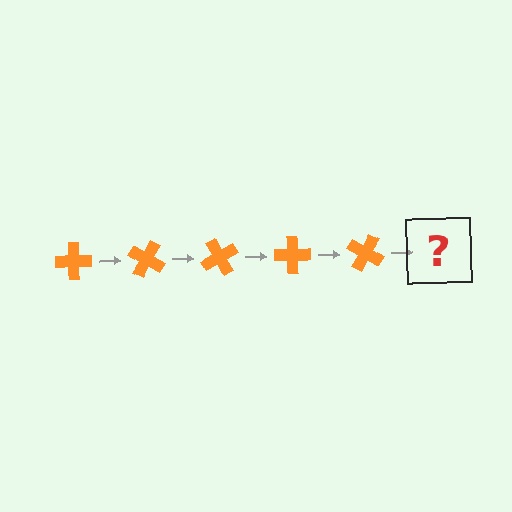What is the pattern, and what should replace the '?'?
The pattern is that the cross rotates 30 degrees each step. The '?' should be an orange cross rotated 150 degrees.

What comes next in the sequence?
The next element should be an orange cross rotated 150 degrees.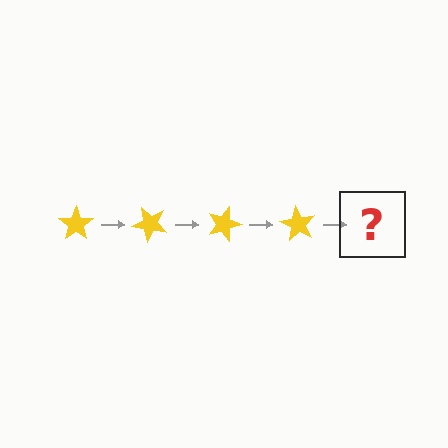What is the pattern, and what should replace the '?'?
The pattern is that the star rotates 45 degrees each step. The '?' should be a yellow star rotated 180 degrees.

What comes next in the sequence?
The next element should be a yellow star rotated 180 degrees.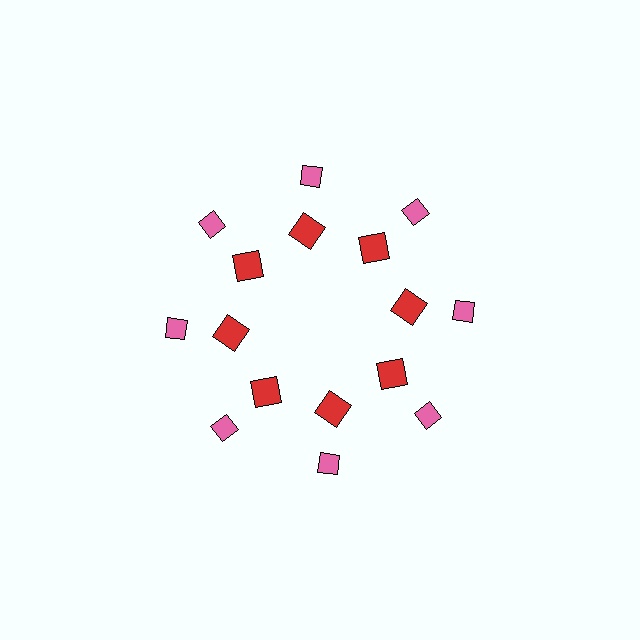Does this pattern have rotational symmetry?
Yes, this pattern has 8-fold rotational symmetry. It looks the same after rotating 45 degrees around the center.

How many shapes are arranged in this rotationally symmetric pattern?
There are 16 shapes, arranged in 8 groups of 2.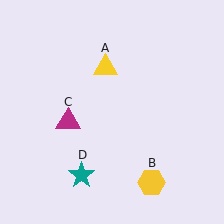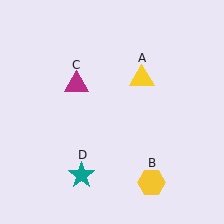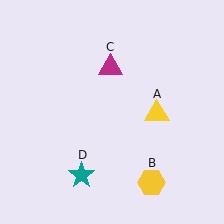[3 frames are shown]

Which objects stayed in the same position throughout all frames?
Yellow hexagon (object B) and teal star (object D) remained stationary.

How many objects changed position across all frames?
2 objects changed position: yellow triangle (object A), magenta triangle (object C).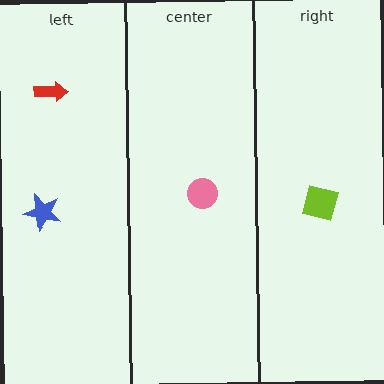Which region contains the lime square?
The right region.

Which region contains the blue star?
The left region.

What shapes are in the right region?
The lime square.